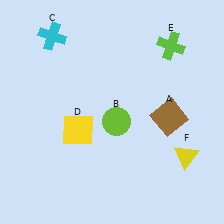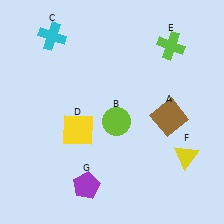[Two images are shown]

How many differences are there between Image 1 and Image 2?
There is 1 difference between the two images.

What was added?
A purple pentagon (G) was added in Image 2.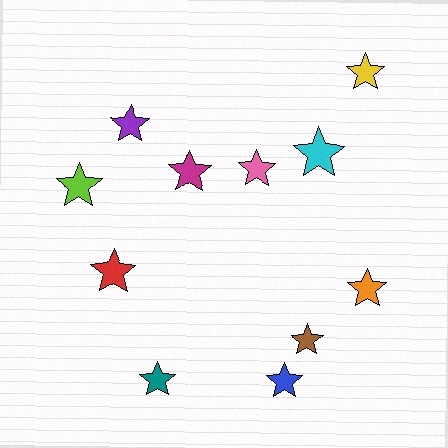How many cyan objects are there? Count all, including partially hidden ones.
There is 1 cyan object.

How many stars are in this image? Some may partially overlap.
There are 11 stars.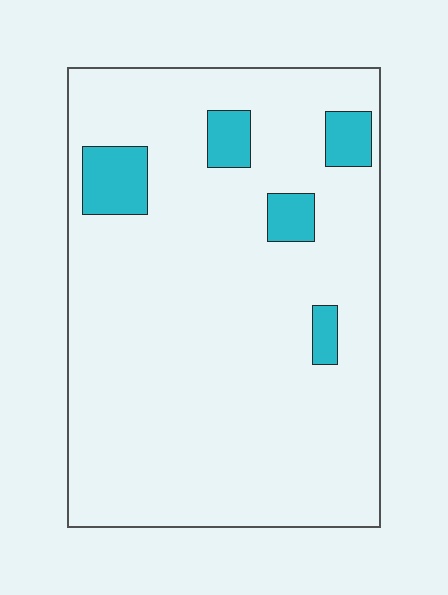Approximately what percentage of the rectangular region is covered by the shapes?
Approximately 10%.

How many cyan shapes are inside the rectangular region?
5.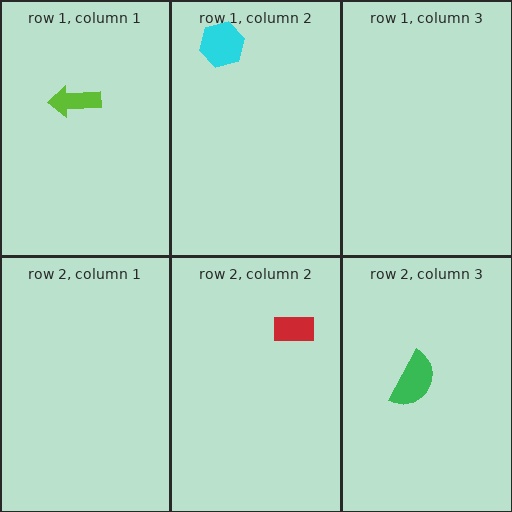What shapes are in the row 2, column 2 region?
The red rectangle.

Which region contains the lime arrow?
The row 1, column 1 region.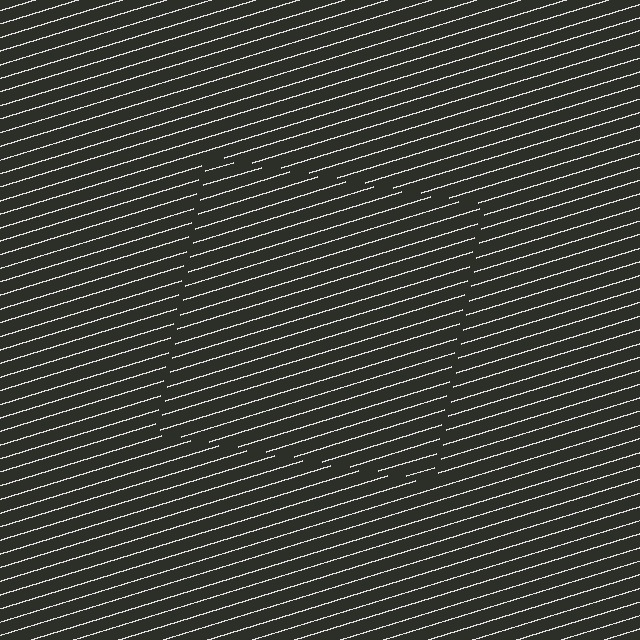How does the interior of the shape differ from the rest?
The interior of the shape contains the same grating, shifted by half a period — the contour is defined by the phase discontinuity where line-ends from the inner and outer gratings abut.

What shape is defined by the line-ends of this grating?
An illusory square. The interior of the shape contains the same grating, shifted by half a period — the contour is defined by the phase discontinuity where line-ends from the inner and outer gratings abut.